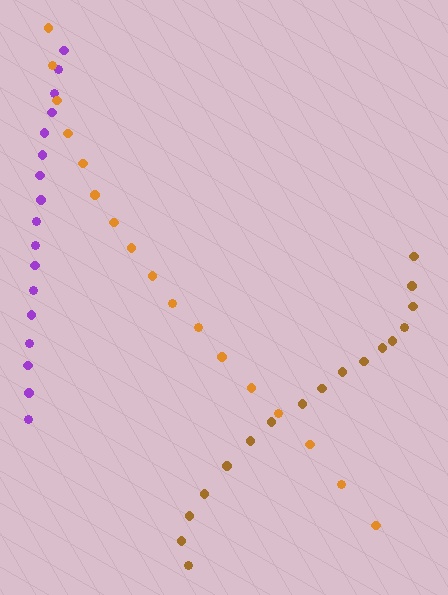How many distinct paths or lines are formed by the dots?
There are 3 distinct paths.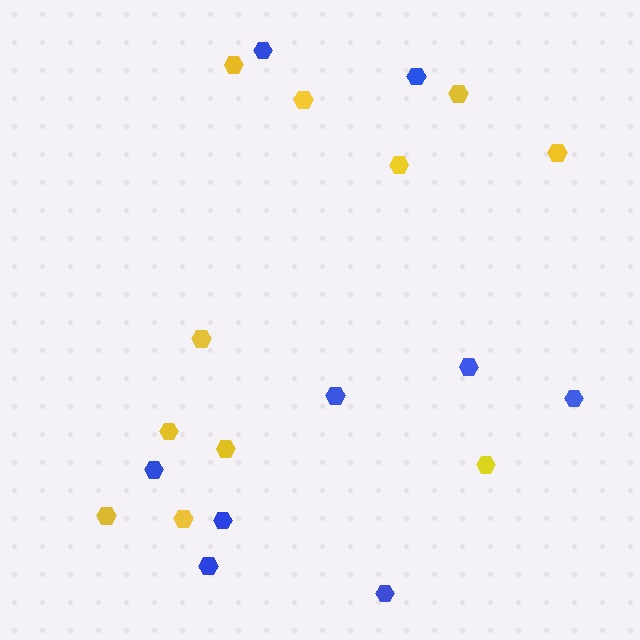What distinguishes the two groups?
There are 2 groups: one group of yellow hexagons (11) and one group of blue hexagons (9).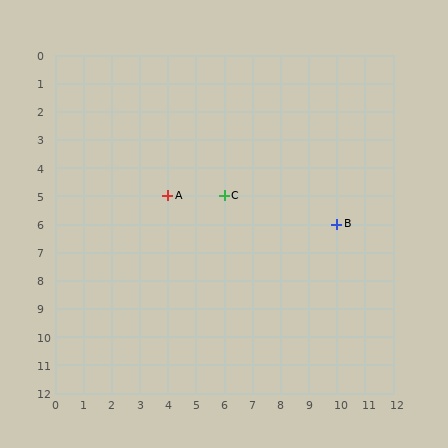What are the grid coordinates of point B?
Point B is at grid coordinates (10, 6).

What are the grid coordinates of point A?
Point A is at grid coordinates (4, 5).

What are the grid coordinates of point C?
Point C is at grid coordinates (6, 5).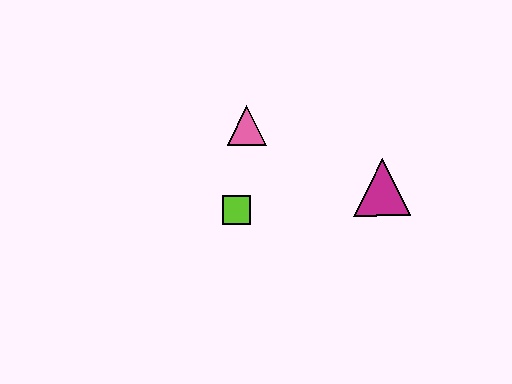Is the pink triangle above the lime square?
Yes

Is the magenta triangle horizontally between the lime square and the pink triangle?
No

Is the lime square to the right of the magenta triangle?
No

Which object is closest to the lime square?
The pink triangle is closest to the lime square.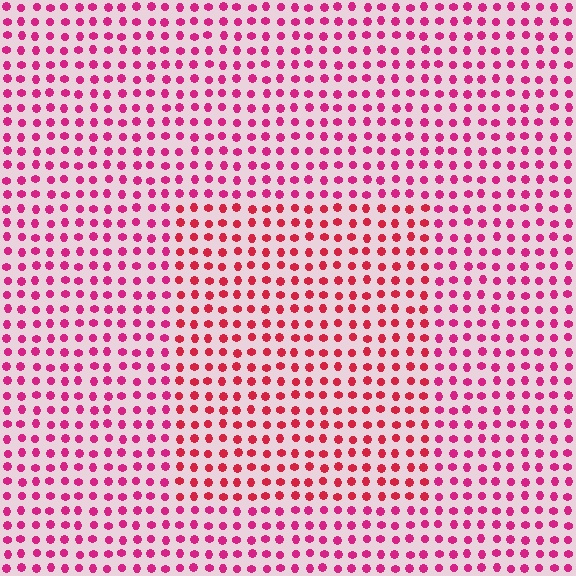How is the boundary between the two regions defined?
The boundary is defined purely by a slight shift in hue (about 23 degrees). Spacing, size, and orientation are identical on both sides.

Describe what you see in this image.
The image is filled with small magenta elements in a uniform arrangement. A rectangle-shaped region is visible where the elements are tinted to a slightly different hue, forming a subtle color boundary.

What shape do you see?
I see a rectangle.